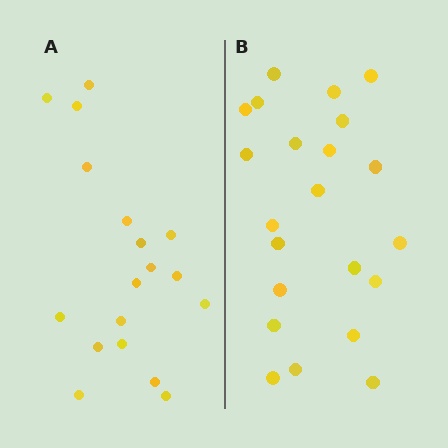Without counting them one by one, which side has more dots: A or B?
Region B (the right region) has more dots.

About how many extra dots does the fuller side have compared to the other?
Region B has about 4 more dots than region A.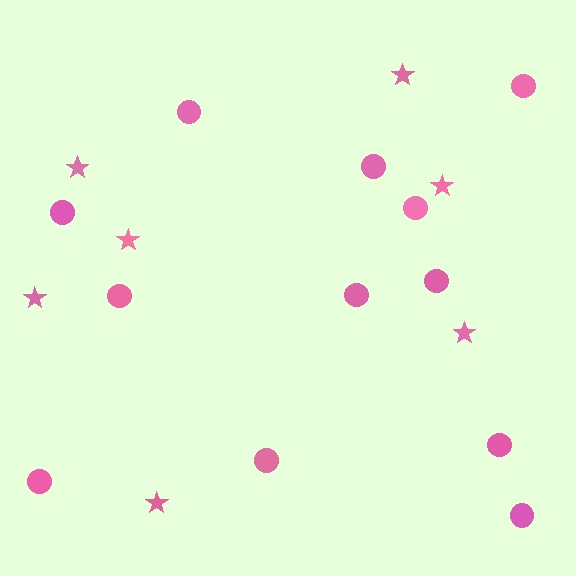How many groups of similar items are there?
There are 2 groups: one group of circles (12) and one group of stars (7).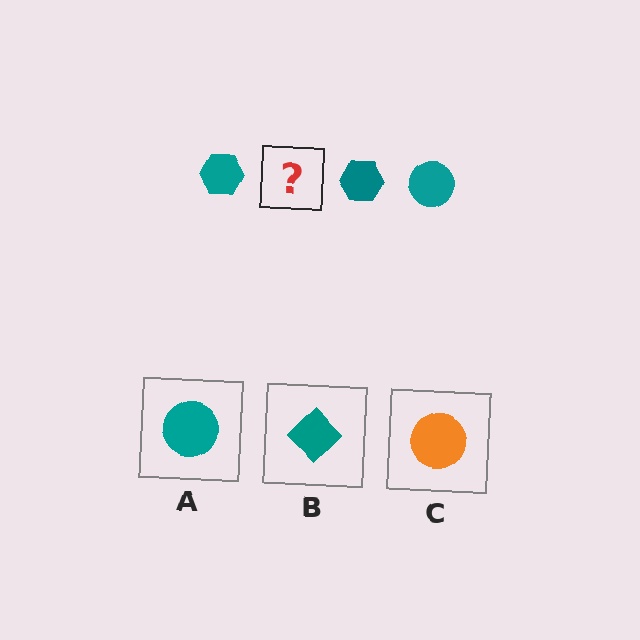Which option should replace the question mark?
Option A.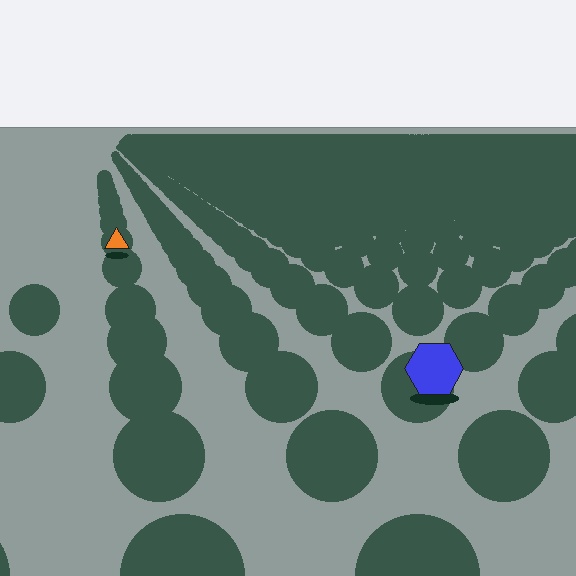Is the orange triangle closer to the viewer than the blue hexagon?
No. The blue hexagon is closer — you can tell from the texture gradient: the ground texture is coarser near it.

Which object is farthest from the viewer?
The orange triangle is farthest from the viewer. It appears smaller and the ground texture around it is denser.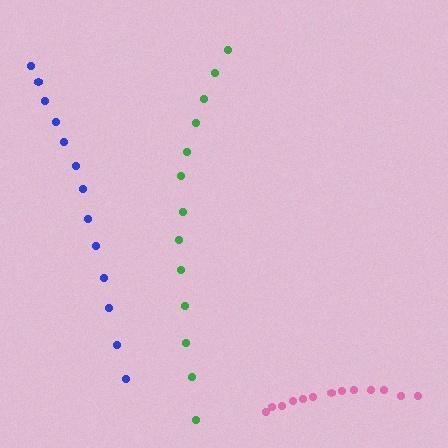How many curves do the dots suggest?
There are 3 distinct paths.